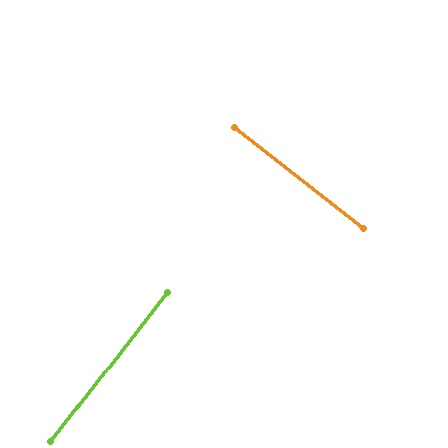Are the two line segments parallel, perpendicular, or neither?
Perpendicular — they meet at approximately 90°.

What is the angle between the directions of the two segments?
Approximately 90 degrees.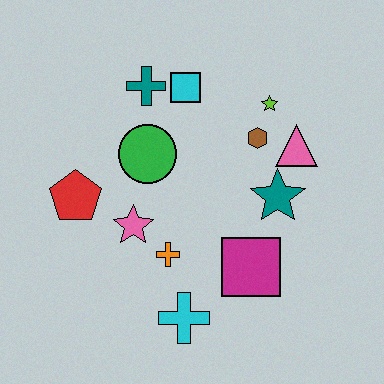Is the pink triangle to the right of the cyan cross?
Yes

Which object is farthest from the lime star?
The cyan cross is farthest from the lime star.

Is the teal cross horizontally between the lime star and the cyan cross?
No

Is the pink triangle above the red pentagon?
Yes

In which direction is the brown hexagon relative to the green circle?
The brown hexagon is to the right of the green circle.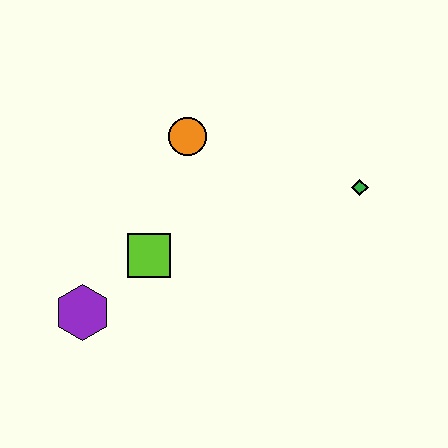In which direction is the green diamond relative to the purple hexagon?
The green diamond is to the right of the purple hexagon.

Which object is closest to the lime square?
The purple hexagon is closest to the lime square.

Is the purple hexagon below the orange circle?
Yes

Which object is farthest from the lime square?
The green diamond is farthest from the lime square.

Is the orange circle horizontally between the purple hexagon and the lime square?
No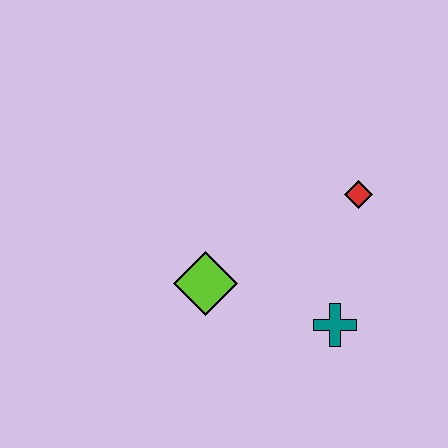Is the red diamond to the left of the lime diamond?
No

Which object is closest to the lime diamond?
The teal cross is closest to the lime diamond.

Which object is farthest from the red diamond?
The lime diamond is farthest from the red diamond.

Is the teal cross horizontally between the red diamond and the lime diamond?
Yes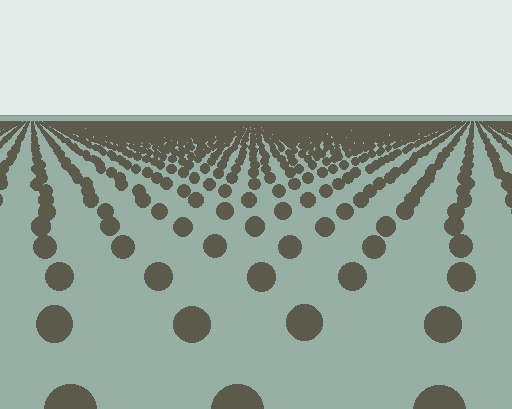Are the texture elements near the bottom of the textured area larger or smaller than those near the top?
Larger. Near the bottom, elements are closer to the viewer and appear at a bigger on-screen size.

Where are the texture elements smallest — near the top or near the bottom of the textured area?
Near the top.